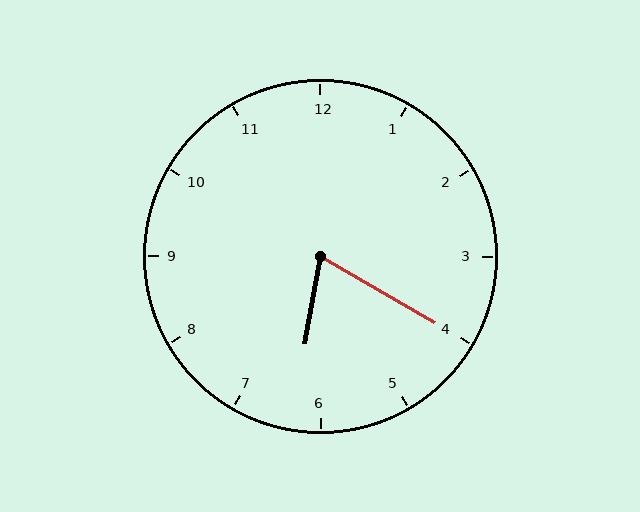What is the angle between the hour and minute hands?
Approximately 70 degrees.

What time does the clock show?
6:20.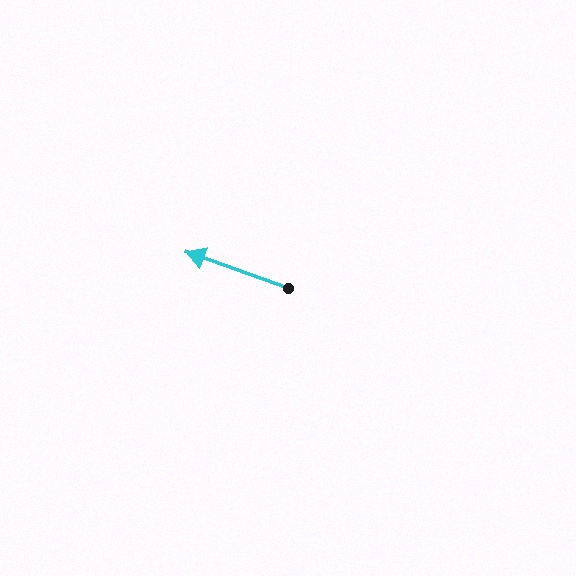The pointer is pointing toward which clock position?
Roughly 10 o'clock.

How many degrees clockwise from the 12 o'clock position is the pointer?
Approximately 290 degrees.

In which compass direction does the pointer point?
West.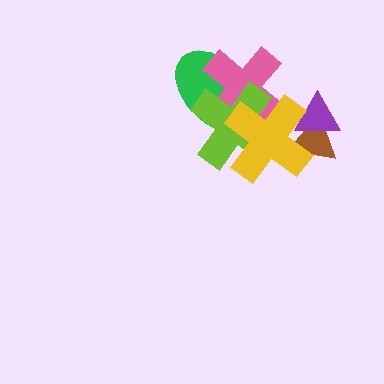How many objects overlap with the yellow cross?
5 objects overlap with the yellow cross.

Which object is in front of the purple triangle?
The yellow cross is in front of the purple triangle.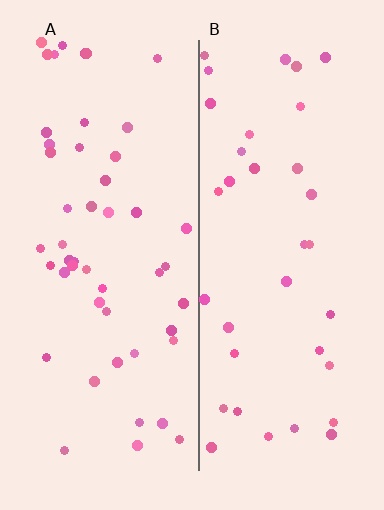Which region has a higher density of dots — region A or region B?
A (the left).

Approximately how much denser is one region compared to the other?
Approximately 1.4× — region A over region B.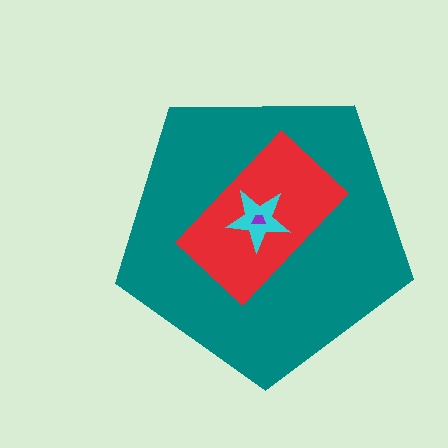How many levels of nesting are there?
4.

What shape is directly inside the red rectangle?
The cyan star.